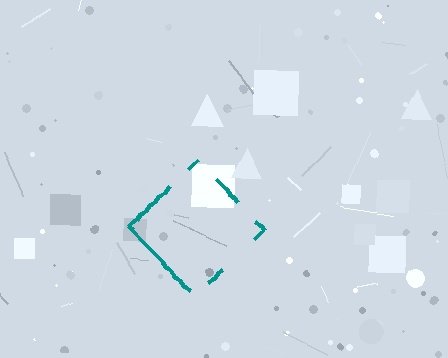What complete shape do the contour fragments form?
The contour fragments form a diamond.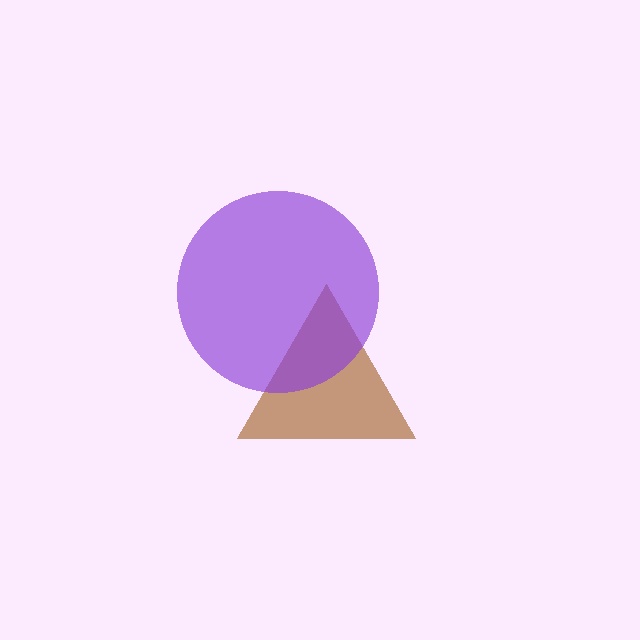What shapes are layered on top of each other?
The layered shapes are: a brown triangle, a purple circle.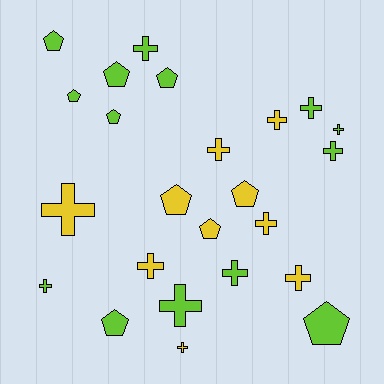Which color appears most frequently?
Lime, with 14 objects.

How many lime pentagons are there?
There are 7 lime pentagons.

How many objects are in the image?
There are 24 objects.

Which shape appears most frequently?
Cross, with 14 objects.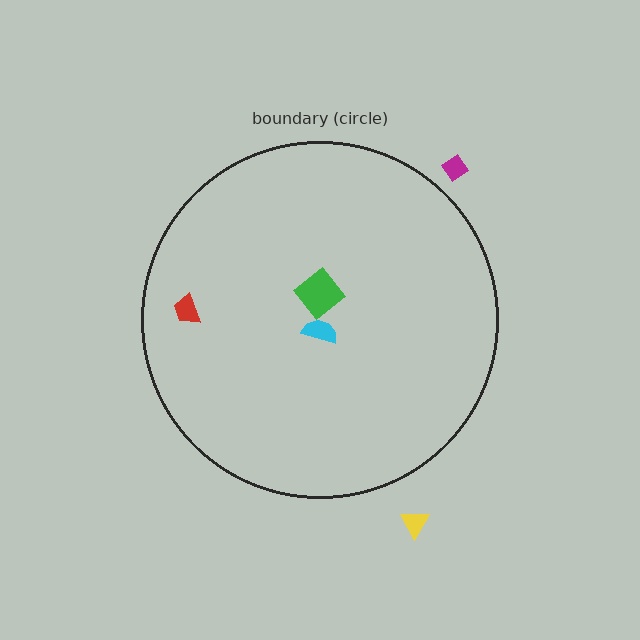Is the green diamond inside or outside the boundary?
Inside.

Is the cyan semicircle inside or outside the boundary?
Inside.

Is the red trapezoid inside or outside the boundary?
Inside.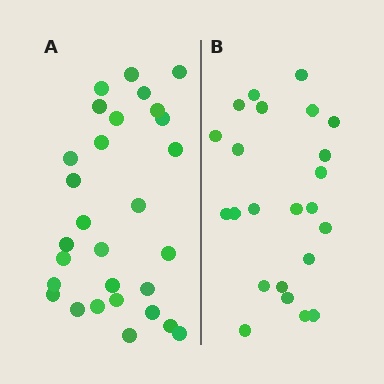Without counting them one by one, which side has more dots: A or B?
Region A (the left region) has more dots.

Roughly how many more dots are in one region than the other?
Region A has about 6 more dots than region B.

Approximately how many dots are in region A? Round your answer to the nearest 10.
About 30 dots. (The exact count is 29, which rounds to 30.)